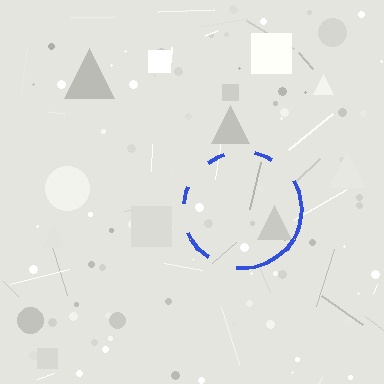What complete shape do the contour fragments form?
The contour fragments form a circle.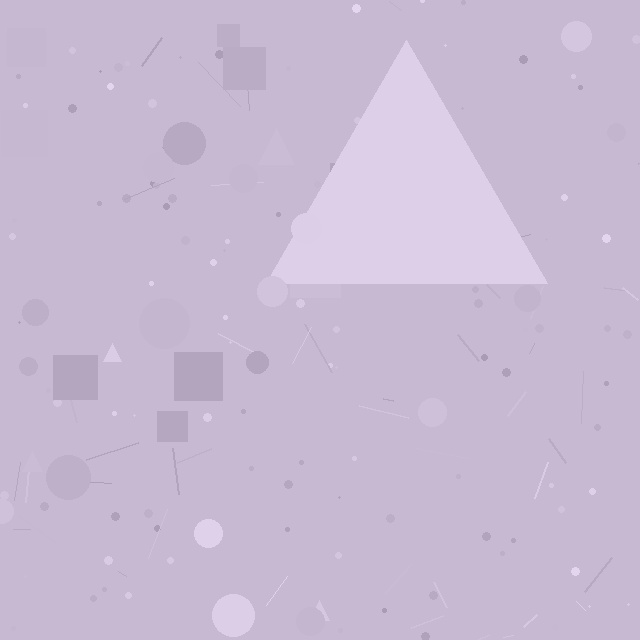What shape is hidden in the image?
A triangle is hidden in the image.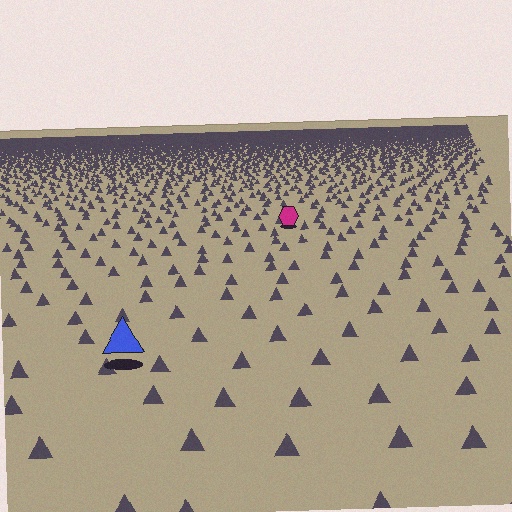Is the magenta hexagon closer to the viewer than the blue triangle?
No. The blue triangle is closer — you can tell from the texture gradient: the ground texture is coarser near it.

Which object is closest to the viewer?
The blue triangle is closest. The texture marks near it are larger and more spread out.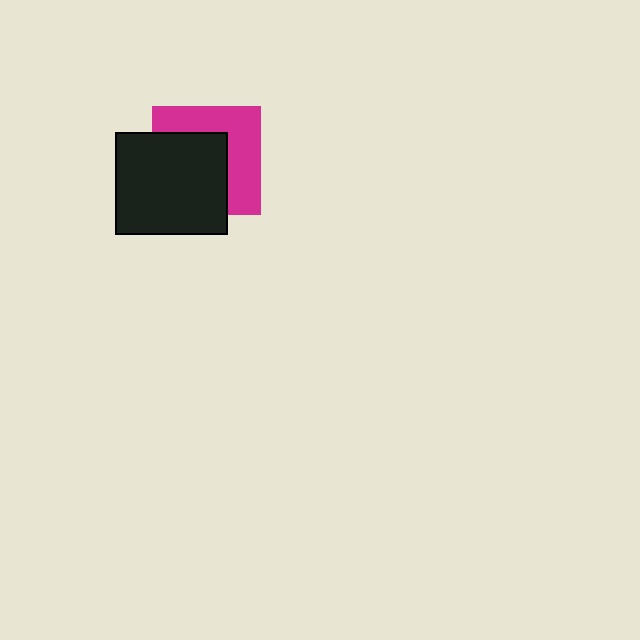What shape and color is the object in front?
The object in front is a black rectangle.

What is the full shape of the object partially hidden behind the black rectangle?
The partially hidden object is a magenta square.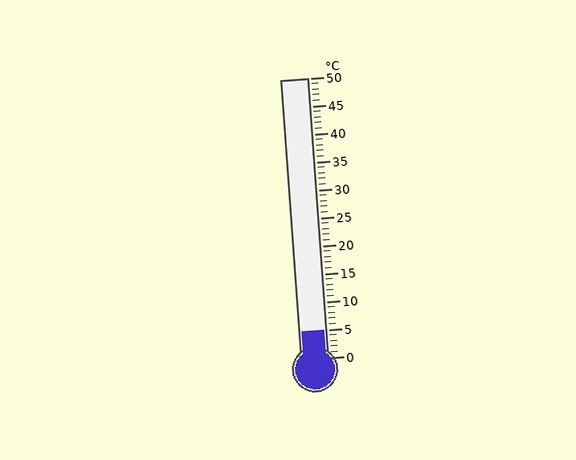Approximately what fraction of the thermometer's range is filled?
The thermometer is filled to approximately 10% of its range.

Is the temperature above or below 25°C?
The temperature is below 25°C.